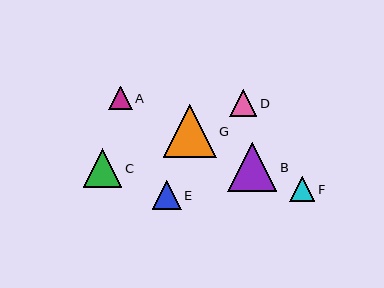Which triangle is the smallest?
Triangle A is the smallest with a size of approximately 23 pixels.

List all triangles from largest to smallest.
From largest to smallest: G, B, C, E, D, F, A.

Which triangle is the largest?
Triangle G is the largest with a size of approximately 53 pixels.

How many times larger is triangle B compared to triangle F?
Triangle B is approximately 2.0 times the size of triangle F.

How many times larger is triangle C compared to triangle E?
Triangle C is approximately 1.4 times the size of triangle E.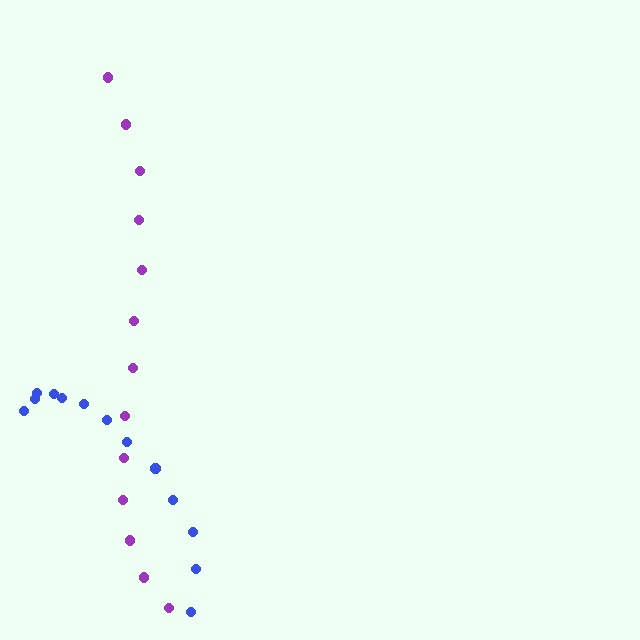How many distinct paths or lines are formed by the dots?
There are 2 distinct paths.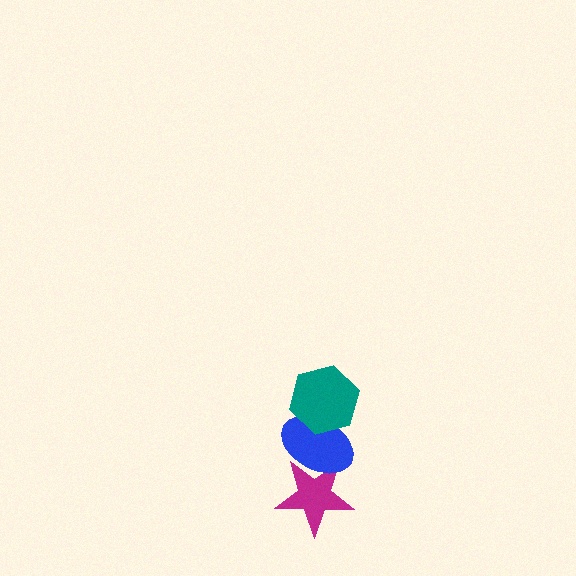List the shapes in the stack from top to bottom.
From top to bottom: the teal hexagon, the blue ellipse, the magenta star.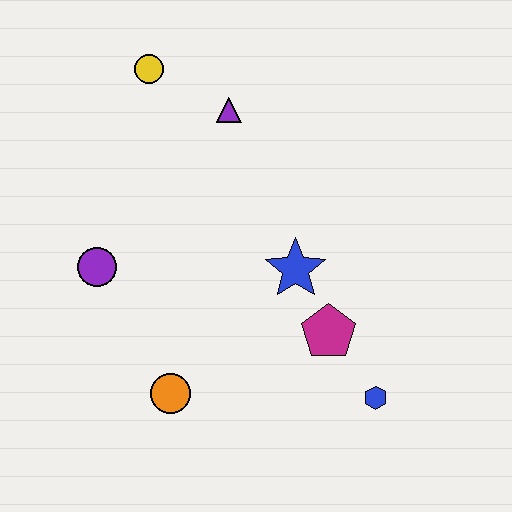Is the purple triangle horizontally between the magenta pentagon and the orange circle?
Yes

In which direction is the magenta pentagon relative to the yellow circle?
The magenta pentagon is below the yellow circle.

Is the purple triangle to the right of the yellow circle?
Yes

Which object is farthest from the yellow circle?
The blue hexagon is farthest from the yellow circle.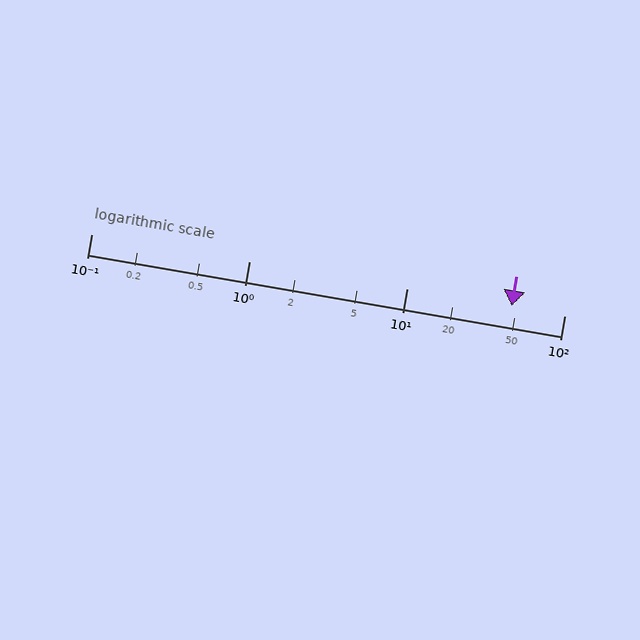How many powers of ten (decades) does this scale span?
The scale spans 3 decades, from 0.1 to 100.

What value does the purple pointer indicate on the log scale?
The pointer indicates approximately 46.